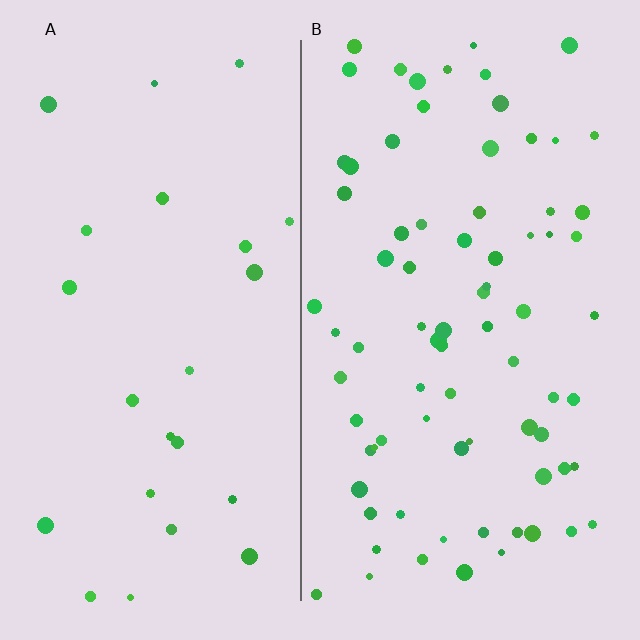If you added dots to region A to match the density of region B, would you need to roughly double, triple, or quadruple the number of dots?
Approximately triple.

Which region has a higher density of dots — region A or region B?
B (the right).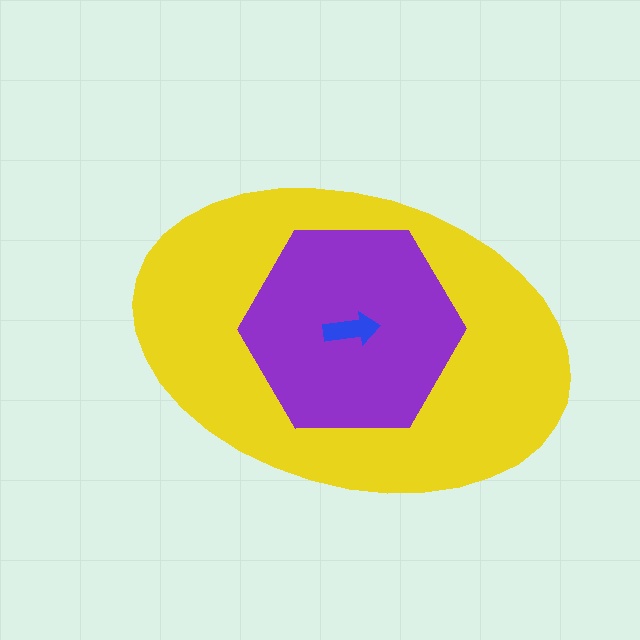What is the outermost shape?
The yellow ellipse.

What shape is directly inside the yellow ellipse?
The purple hexagon.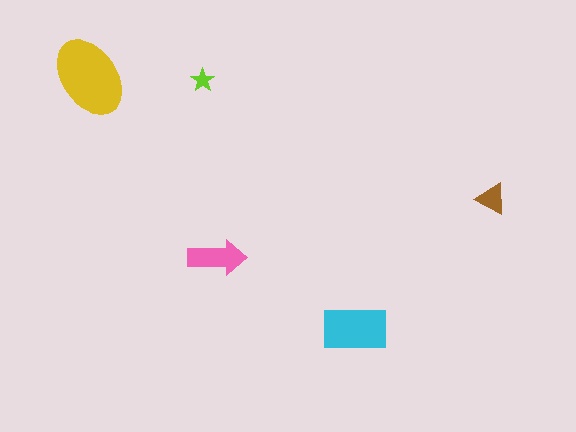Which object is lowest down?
The cyan rectangle is bottommost.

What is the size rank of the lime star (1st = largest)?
5th.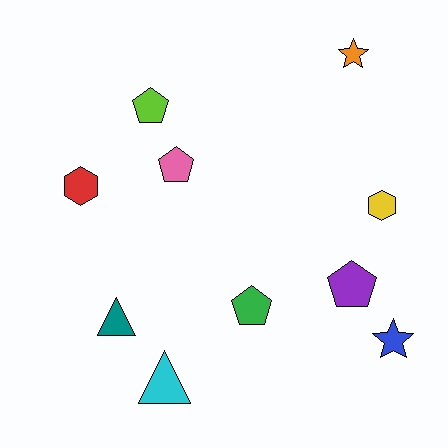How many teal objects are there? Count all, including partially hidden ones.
There is 1 teal object.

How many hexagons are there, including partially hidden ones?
There are 2 hexagons.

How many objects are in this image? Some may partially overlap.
There are 10 objects.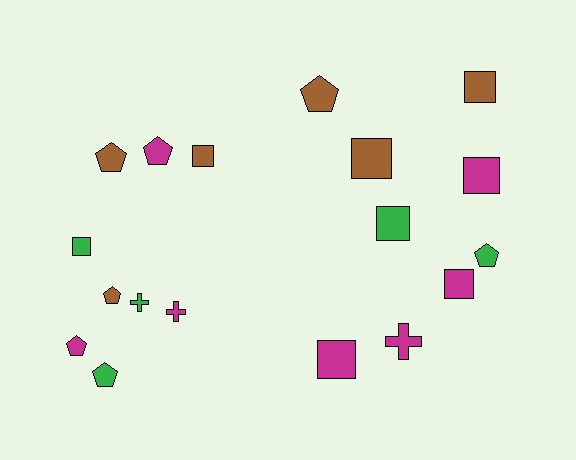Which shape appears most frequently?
Square, with 8 objects.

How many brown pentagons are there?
There are 3 brown pentagons.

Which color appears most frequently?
Magenta, with 7 objects.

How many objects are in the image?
There are 18 objects.